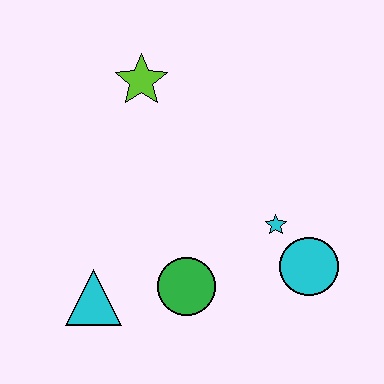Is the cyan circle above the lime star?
No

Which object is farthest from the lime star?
The cyan circle is farthest from the lime star.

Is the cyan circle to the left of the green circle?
No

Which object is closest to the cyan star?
The cyan circle is closest to the cyan star.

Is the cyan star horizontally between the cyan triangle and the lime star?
No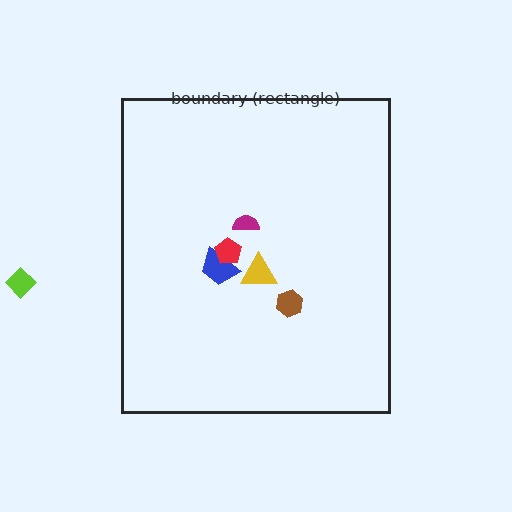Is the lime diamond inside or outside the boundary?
Outside.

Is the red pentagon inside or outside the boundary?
Inside.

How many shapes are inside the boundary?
5 inside, 1 outside.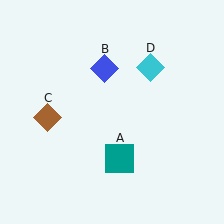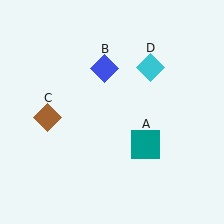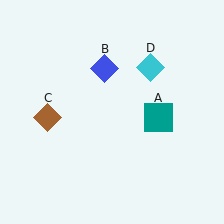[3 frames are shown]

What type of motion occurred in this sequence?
The teal square (object A) rotated counterclockwise around the center of the scene.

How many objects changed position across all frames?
1 object changed position: teal square (object A).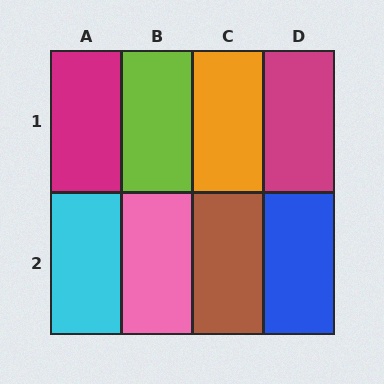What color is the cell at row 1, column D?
Magenta.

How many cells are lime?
1 cell is lime.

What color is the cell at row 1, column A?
Magenta.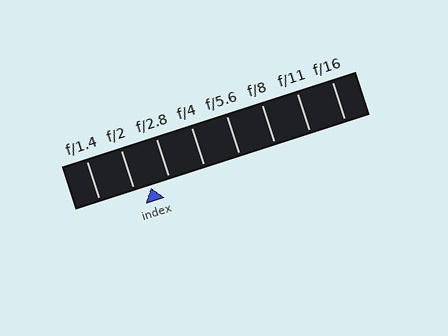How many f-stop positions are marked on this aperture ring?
There are 8 f-stop positions marked.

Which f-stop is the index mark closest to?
The index mark is closest to f/2.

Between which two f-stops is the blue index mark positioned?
The index mark is between f/2 and f/2.8.